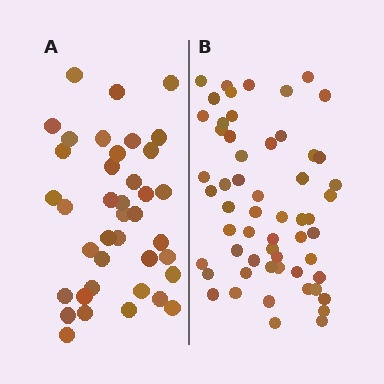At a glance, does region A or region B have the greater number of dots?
Region B (the right region) has more dots.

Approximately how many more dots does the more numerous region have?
Region B has approximately 20 more dots than region A.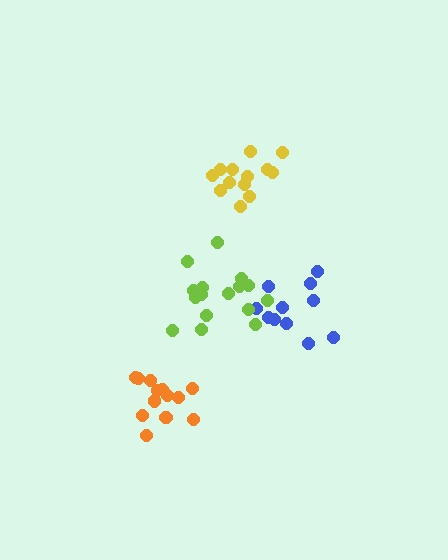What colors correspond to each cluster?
The clusters are colored: orange, yellow, blue, lime.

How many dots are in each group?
Group 1: 13 dots, Group 2: 13 dots, Group 3: 11 dots, Group 4: 16 dots (53 total).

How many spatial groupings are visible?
There are 4 spatial groupings.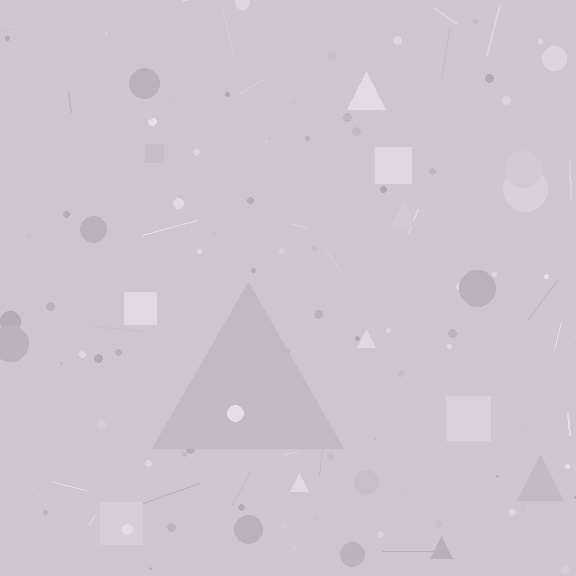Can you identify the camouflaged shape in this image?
The camouflaged shape is a triangle.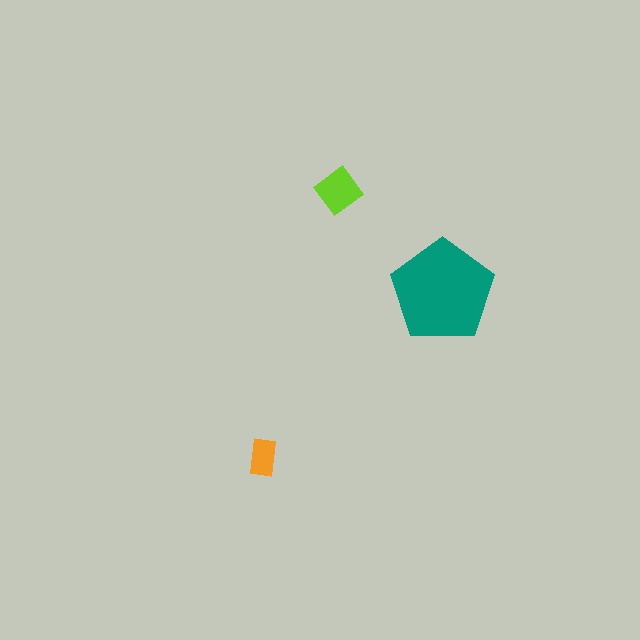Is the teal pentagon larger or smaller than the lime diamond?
Larger.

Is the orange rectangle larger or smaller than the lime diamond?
Smaller.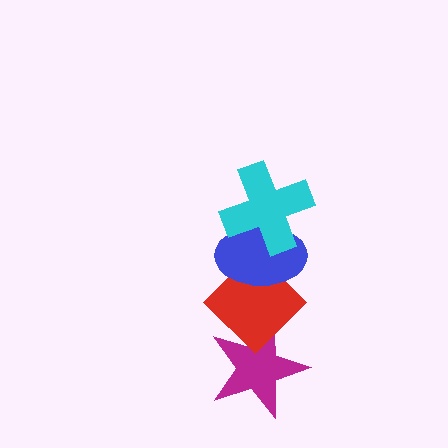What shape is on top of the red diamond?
The blue ellipse is on top of the red diamond.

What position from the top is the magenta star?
The magenta star is 4th from the top.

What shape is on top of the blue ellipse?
The cyan cross is on top of the blue ellipse.